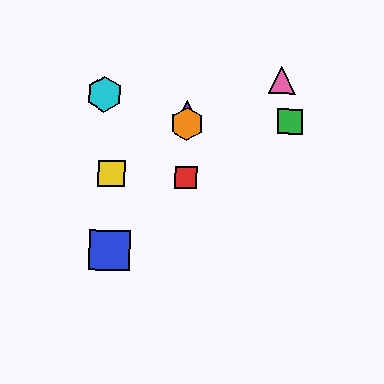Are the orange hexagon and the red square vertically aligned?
Yes, both are at x≈187.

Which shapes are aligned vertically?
The red square, the purple triangle, the orange hexagon are aligned vertically.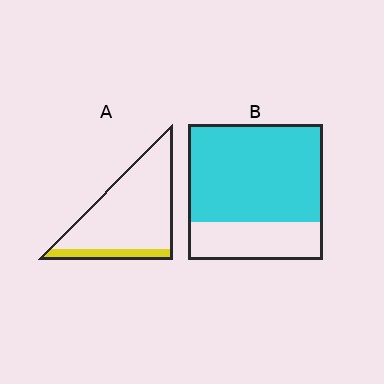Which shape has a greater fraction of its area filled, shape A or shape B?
Shape B.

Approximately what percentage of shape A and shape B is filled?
A is approximately 15% and B is approximately 70%.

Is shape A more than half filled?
No.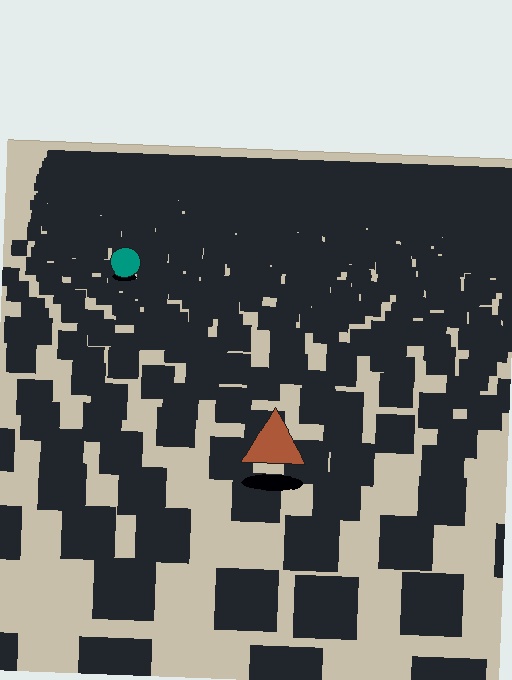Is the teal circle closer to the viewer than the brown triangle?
No. The brown triangle is closer — you can tell from the texture gradient: the ground texture is coarser near it.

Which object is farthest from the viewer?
The teal circle is farthest from the viewer. It appears smaller and the ground texture around it is denser.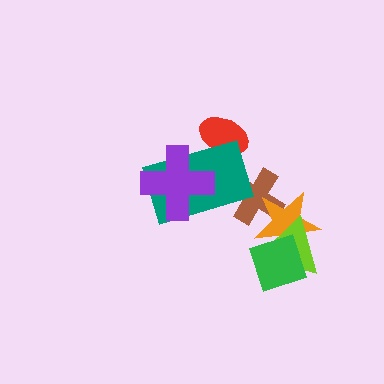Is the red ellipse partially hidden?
Yes, it is partially covered by another shape.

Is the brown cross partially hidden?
Yes, it is partially covered by another shape.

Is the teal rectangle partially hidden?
Yes, it is partially covered by another shape.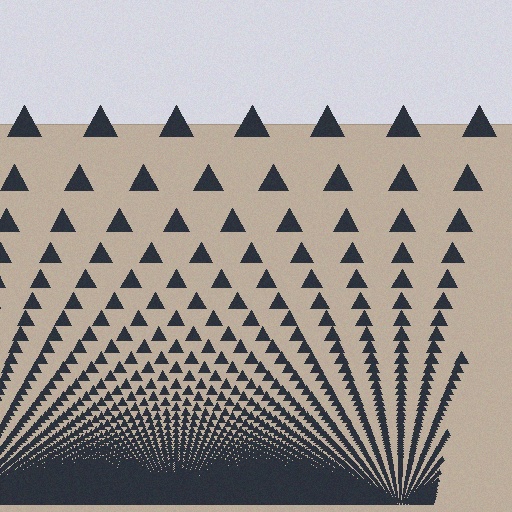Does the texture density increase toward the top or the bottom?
Density increases toward the bottom.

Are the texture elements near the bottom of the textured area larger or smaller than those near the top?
Smaller. The gradient is inverted — elements near the bottom are smaller and denser.